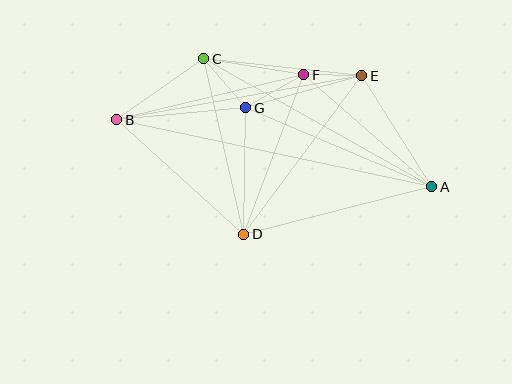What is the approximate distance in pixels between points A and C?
The distance between A and C is approximately 261 pixels.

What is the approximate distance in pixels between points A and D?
The distance between A and D is approximately 194 pixels.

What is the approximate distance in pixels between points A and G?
The distance between A and G is approximately 202 pixels.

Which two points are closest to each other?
Points E and F are closest to each other.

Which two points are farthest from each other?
Points A and B are farthest from each other.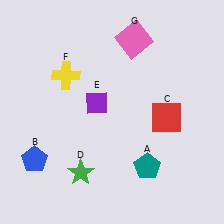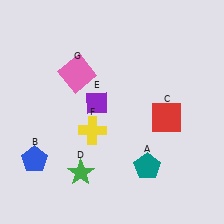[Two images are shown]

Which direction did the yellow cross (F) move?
The yellow cross (F) moved down.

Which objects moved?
The objects that moved are: the yellow cross (F), the pink square (G).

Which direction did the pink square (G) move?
The pink square (G) moved left.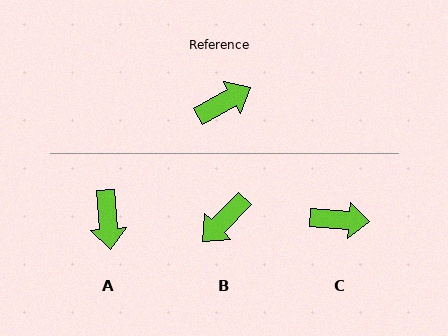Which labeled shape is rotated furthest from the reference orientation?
B, about 164 degrees away.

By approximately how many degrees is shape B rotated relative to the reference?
Approximately 164 degrees clockwise.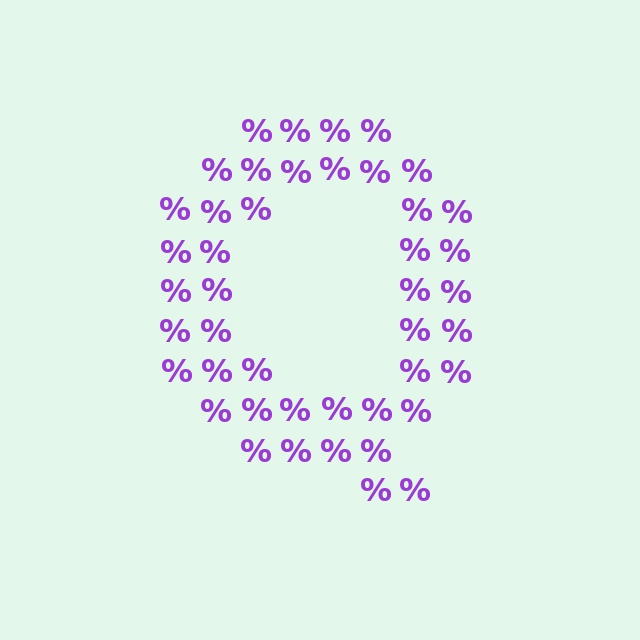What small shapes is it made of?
It is made of small percent signs.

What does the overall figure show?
The overall figure shows the letter Q.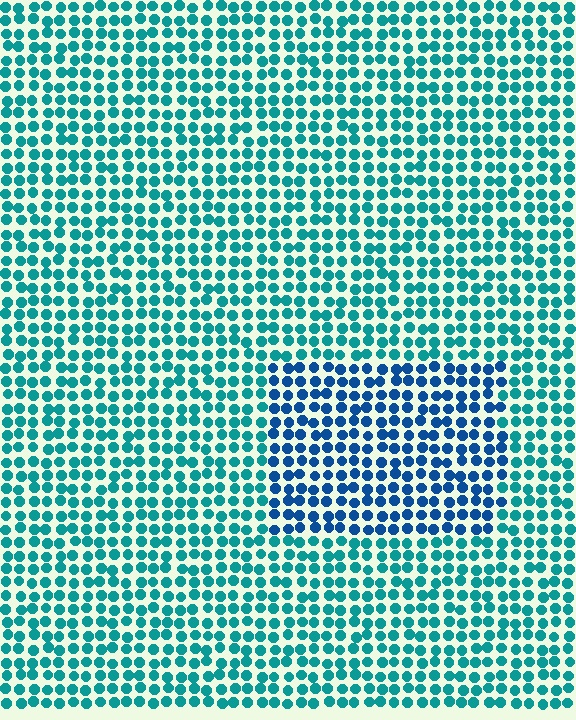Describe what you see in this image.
The image is filled with small teal elements in a uniform arrangement. A rectangle-shaped region is visible where the elements are tinted to a slightly different hue, forming a subtle color boundary.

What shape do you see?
I see a rectangle.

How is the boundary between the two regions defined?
The boundary is defined purely by a slight shift in hue (about 34 degrees). Spacing, size, and orientation are identical on both sides.